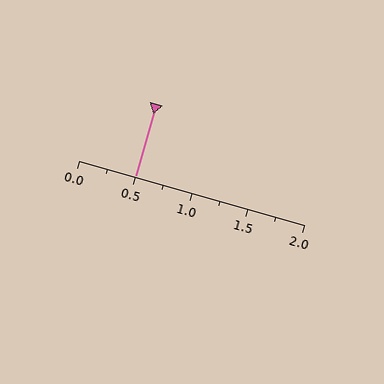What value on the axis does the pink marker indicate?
The marker indicates approximately 0.5.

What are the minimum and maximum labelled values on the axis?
The axis runs from 0.0 to 2.0.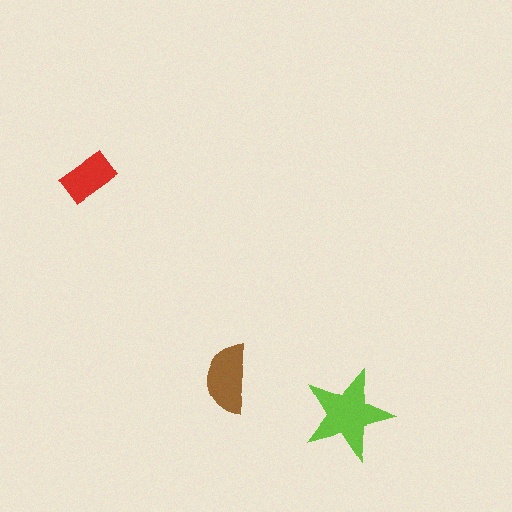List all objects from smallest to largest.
The red rectangle, the brown semicircle, the lime star.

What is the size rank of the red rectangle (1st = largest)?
3rd.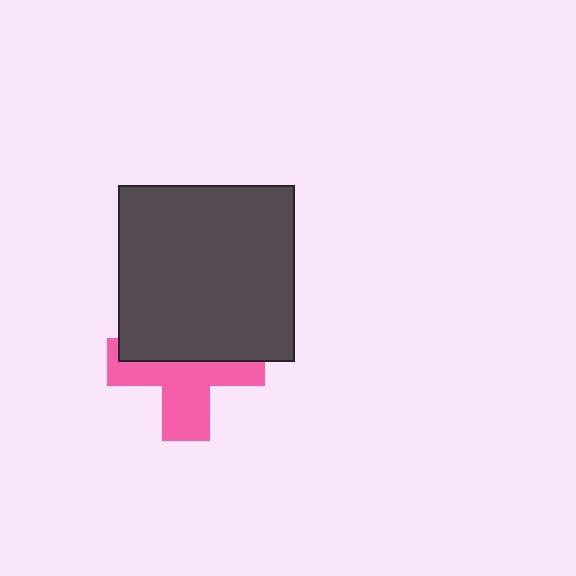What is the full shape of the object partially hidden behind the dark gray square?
The partially hidden object is a pink cross.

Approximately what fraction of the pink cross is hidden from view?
Roughly 48% of the pink cross is hidden behind the dark gray square.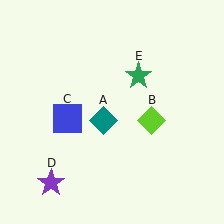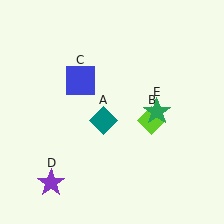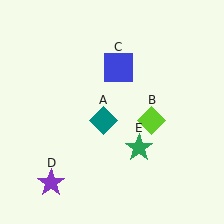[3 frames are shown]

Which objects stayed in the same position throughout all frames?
Teal diamond (object A) and lime diamond (object B) and purple star (object D) remained stationary.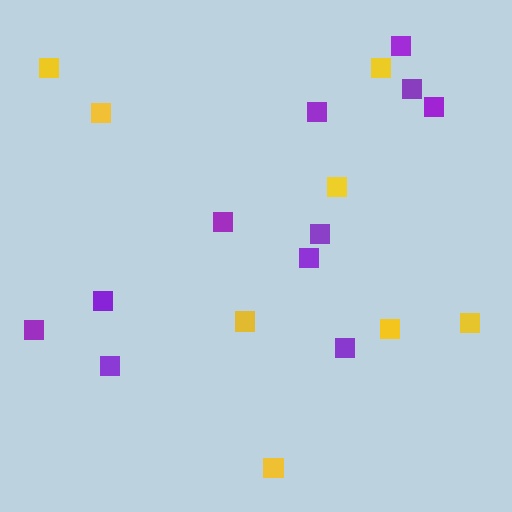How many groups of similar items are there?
There are 2 groups: one group of purple squares (11) and one group of yellow squares (8).